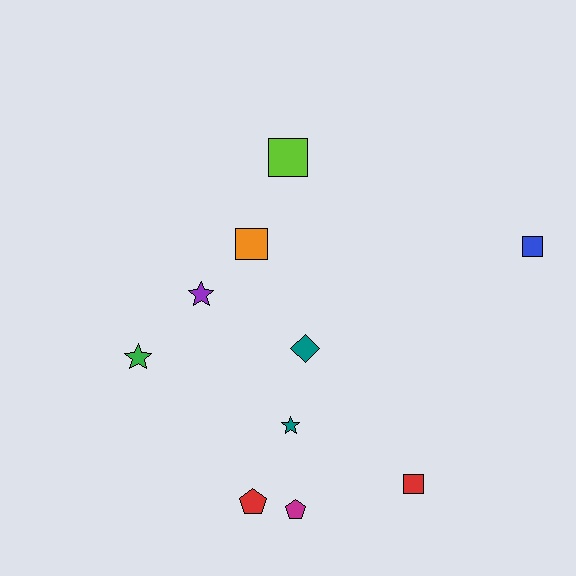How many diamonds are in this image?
There is 1 diamond.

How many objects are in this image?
There are 10 objects.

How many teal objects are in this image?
There are 2 teal objects.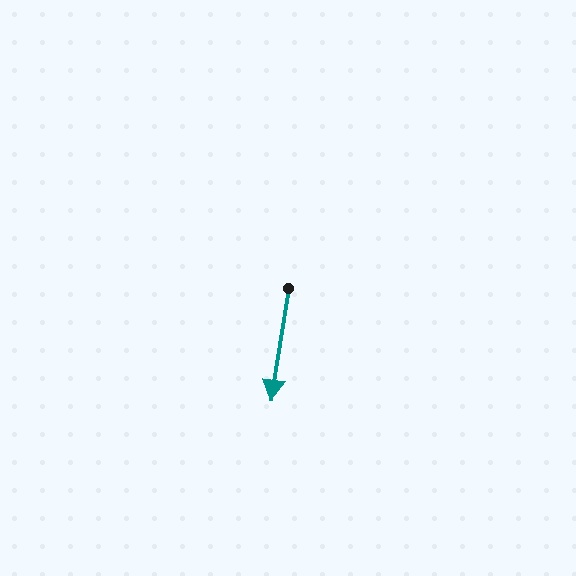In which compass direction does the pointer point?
South.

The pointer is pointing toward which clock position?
Roughly 6 o'clock.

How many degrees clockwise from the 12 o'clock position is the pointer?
Approximately 189 degrees.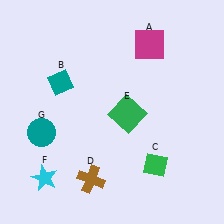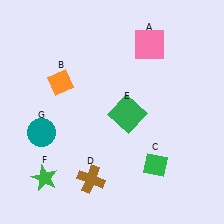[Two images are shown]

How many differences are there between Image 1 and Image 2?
There are 3 differences between the two images.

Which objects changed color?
A changed from magenta to pink. B changed from teal to orange. F changed from cyan to green.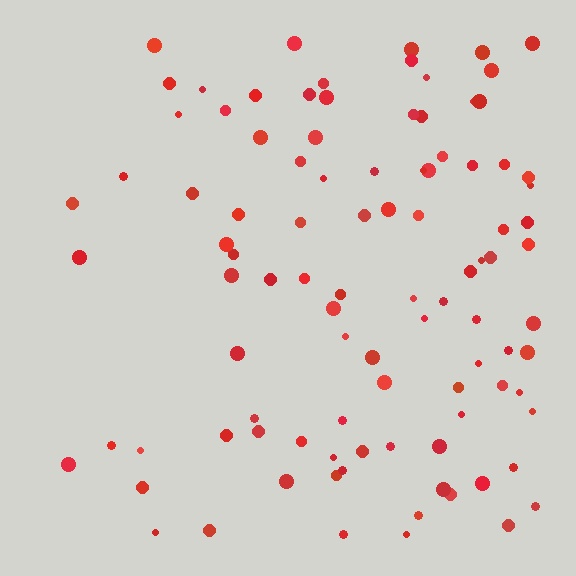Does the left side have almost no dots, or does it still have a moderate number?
Still a moderate number, just noticeably fewer than the right.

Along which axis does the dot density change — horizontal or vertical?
Horizontal.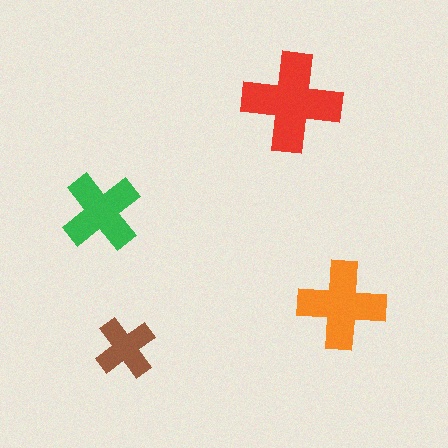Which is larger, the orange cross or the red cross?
The red one.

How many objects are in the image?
There are 4 objects in the image.